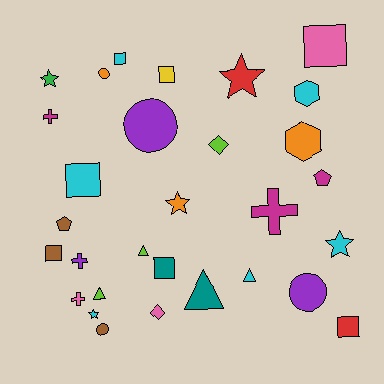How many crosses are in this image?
There are 4 crosses.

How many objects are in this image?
There are 30 objects.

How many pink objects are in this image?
There are 3 pink objects.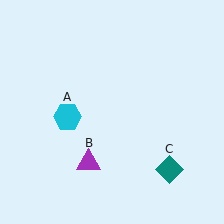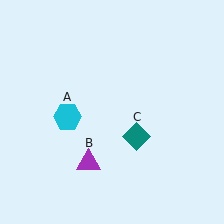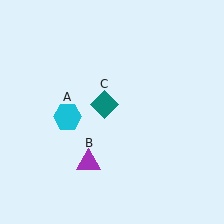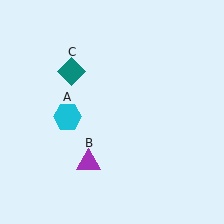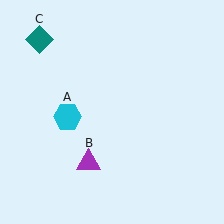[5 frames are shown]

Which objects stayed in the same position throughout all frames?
Cyan hexagon (object A) and purple triangle (object B) remained stationary.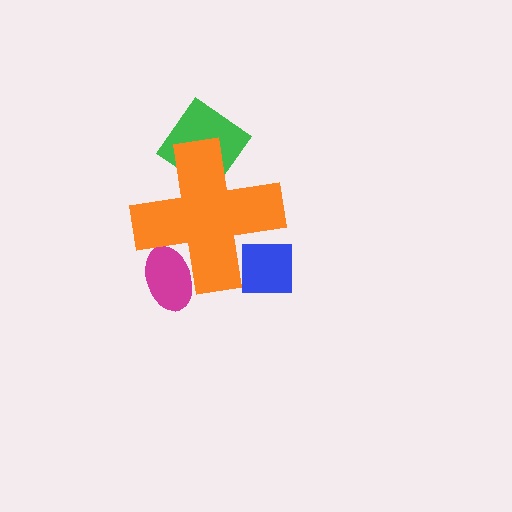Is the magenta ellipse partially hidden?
Yes, the magenta ellipse is partially hidden behind the orange cross.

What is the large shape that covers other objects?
An orange cross.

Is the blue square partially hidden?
Yes, the blue square is partially hidden behind the orange cross.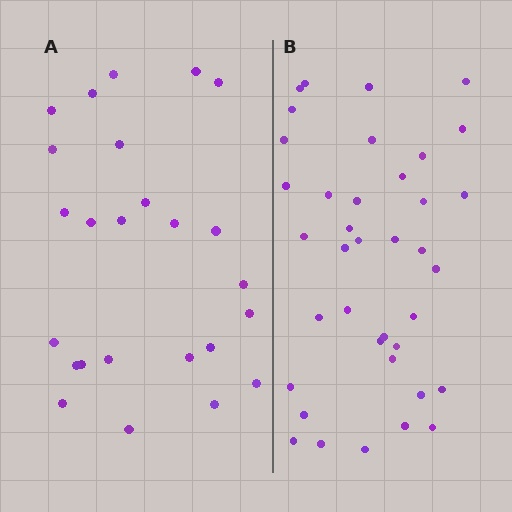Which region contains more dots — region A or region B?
Region B (the right region) has more dots.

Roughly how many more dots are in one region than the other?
Region B has approximately 15 more dots than region A.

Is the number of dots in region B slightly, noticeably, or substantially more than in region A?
Region B has substantially more. The ratio is roughly 1.5 to 1.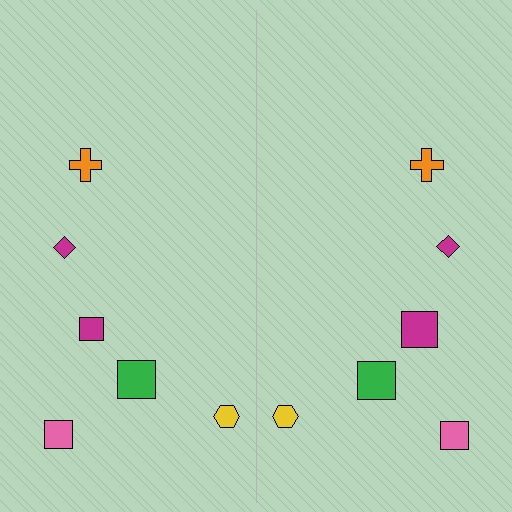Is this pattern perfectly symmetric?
No, the pattern is not perfectly symmetric. The magenta square on the right side has a different size than its mirror counterpart.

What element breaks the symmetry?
The magenta square on the right side has a different size than its mirror counterpart.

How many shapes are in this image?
There are 12 shapes in this image.